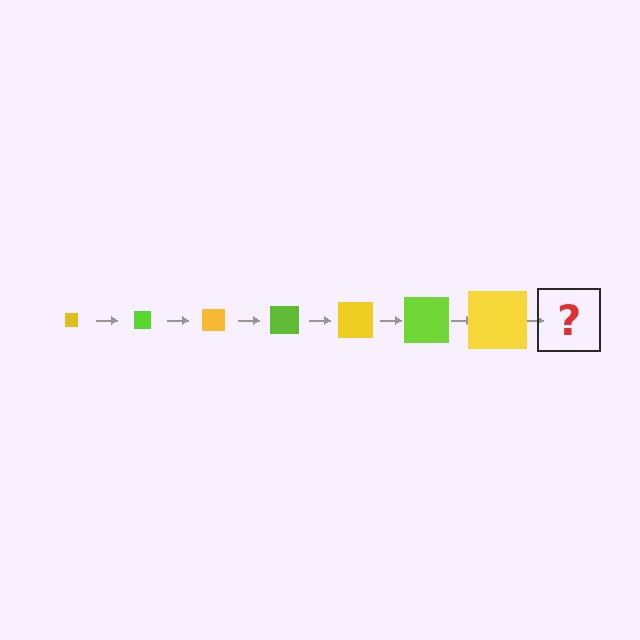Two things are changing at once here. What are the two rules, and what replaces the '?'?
The two rules are that the square grows larger each step and the color cycles through yellow and lime. The '?' should be a lime square, larger than the previous one.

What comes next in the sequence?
The next element should be a lime square, larger than the previous one.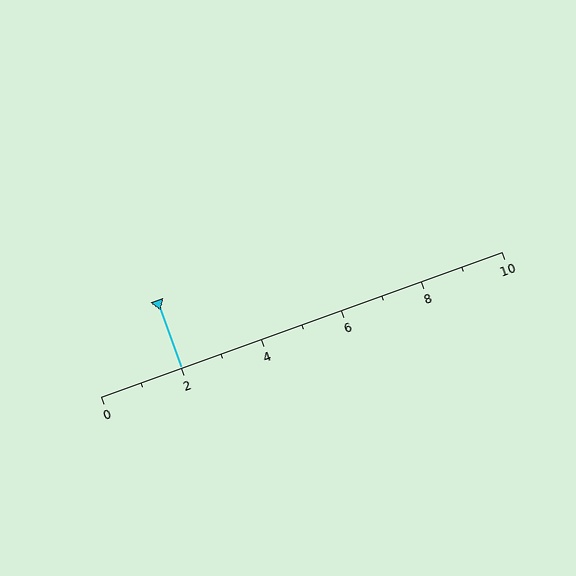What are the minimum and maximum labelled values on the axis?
The axis runs from 0 to 10.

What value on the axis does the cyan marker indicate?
The marker indicates approximately 2.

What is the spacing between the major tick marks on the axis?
The major ticks are spaced 2 apart.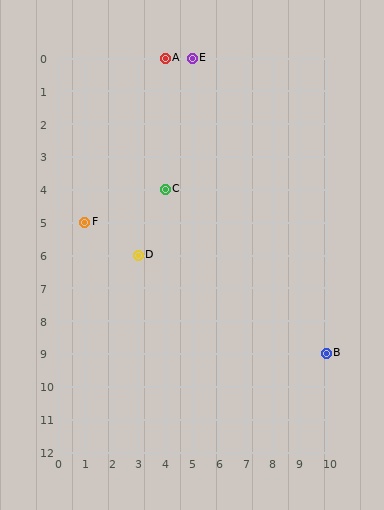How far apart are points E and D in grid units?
Points E and D are 2 columns and 6 rows apart (about 6.3 grid units diagonally).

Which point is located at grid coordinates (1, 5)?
Point F is at (1, 5).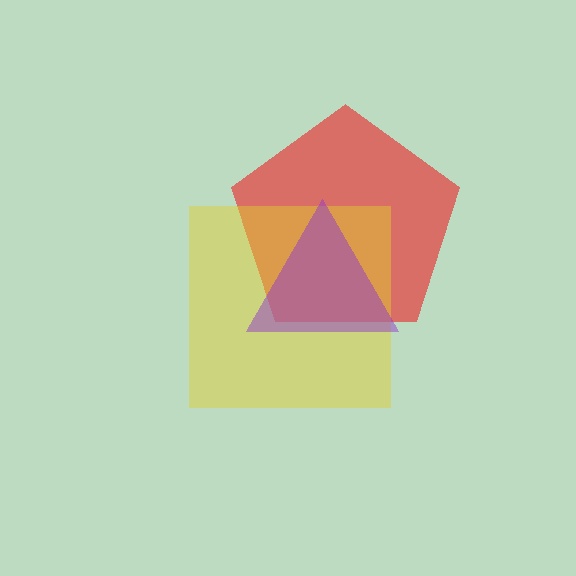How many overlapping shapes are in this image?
There are 3 overlapping shapes in the image.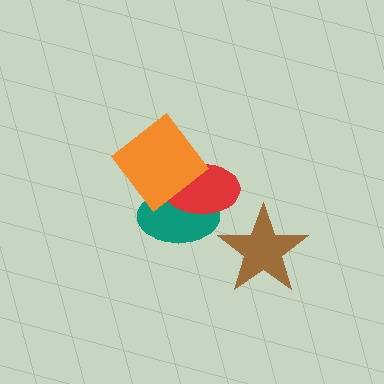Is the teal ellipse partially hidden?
Yes, it is partially covered by another shape.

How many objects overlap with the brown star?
0 objects overlap with the brown star.